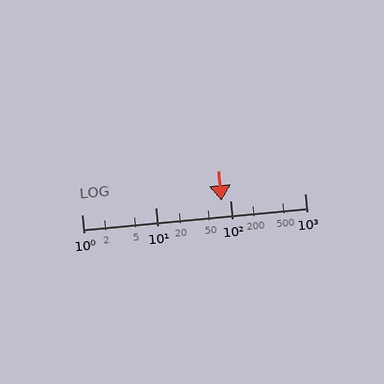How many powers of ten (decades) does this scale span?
The scale spans 3 decades, from 1 to 1000.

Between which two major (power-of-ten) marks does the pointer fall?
The pointer is between 10 and 100.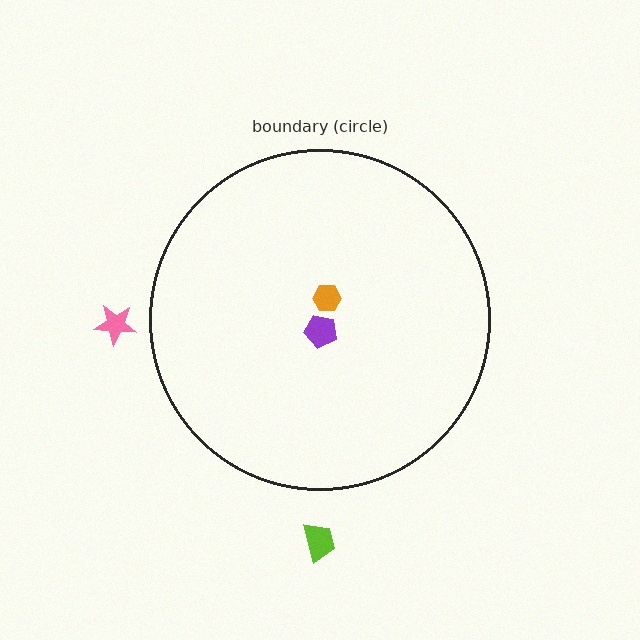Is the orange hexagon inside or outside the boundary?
Inside.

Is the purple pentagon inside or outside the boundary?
Inside.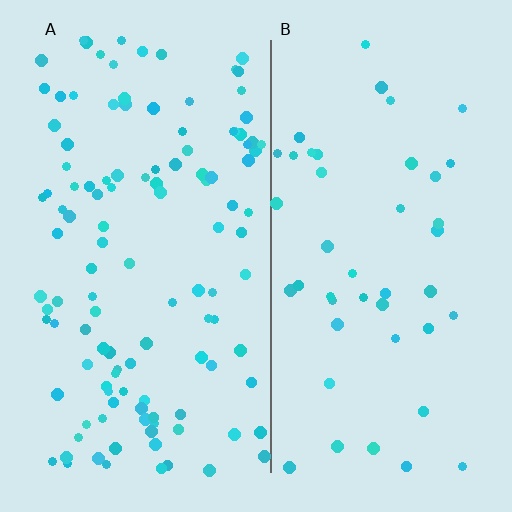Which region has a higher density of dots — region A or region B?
A (the left).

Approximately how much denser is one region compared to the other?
Approximately 2.6× — region A over region B.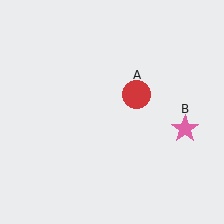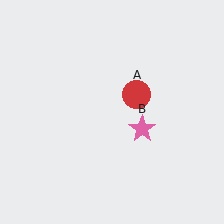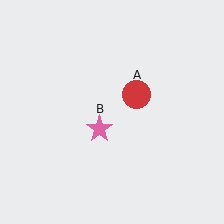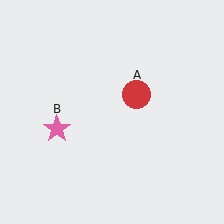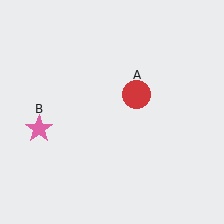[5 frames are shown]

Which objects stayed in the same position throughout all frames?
Red circle (object A) remained stationary.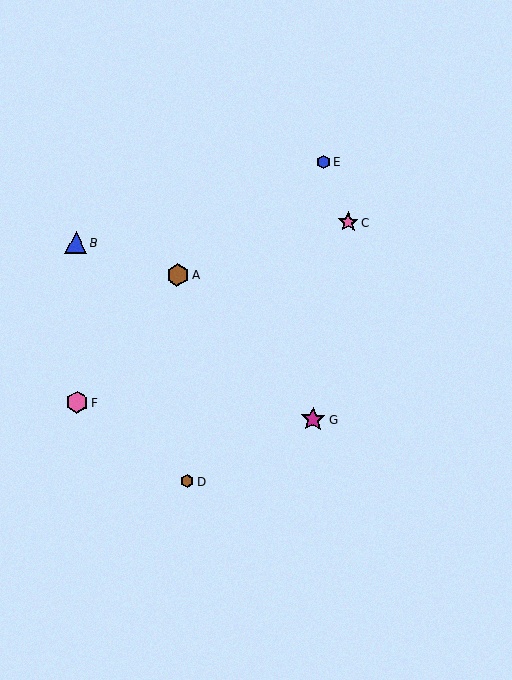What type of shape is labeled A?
Shape A is a brown hexagon.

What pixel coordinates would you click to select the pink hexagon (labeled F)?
Click at (77, 403) to select the pink hexagon F.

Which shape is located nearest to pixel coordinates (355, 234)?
The pink star (labeled C) at (348, 222) is nearest to that location.